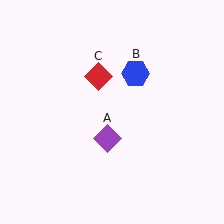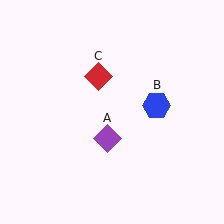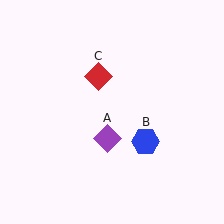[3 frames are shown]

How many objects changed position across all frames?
1 object changed position: blue hexagon (object B).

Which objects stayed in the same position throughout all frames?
Purple diamond (object A) and red diamond (object C) remained stationary.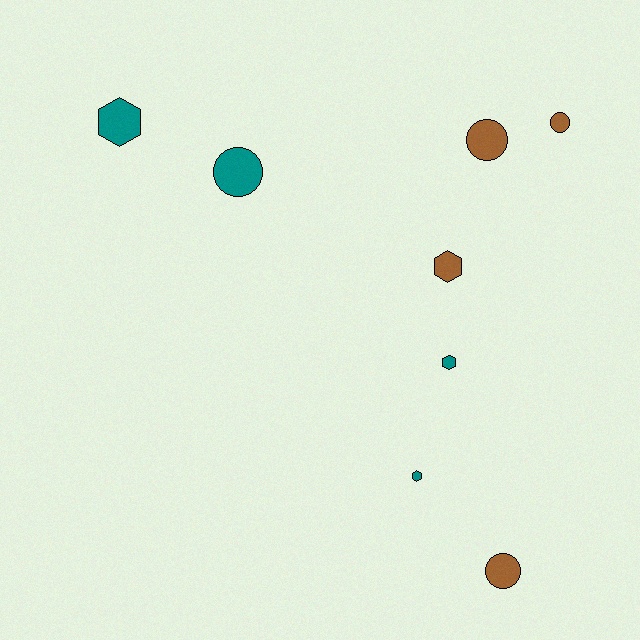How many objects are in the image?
There are 8 objects.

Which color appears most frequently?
Brown, with 4 objects.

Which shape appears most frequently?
Hexagon, with 4 objects.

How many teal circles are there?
There is 1 teal circle.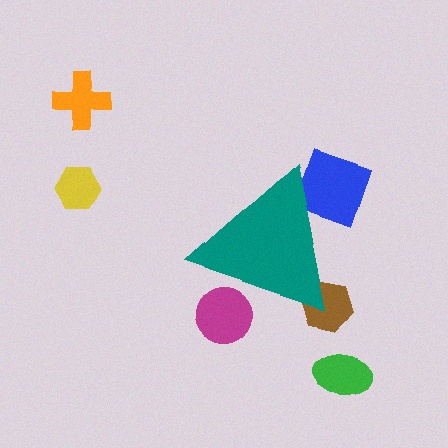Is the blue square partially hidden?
Yes, the blue square is partially hidden behind the teal triangle.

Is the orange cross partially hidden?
No, the orange cross is fully visible.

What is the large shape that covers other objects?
A teal triangle.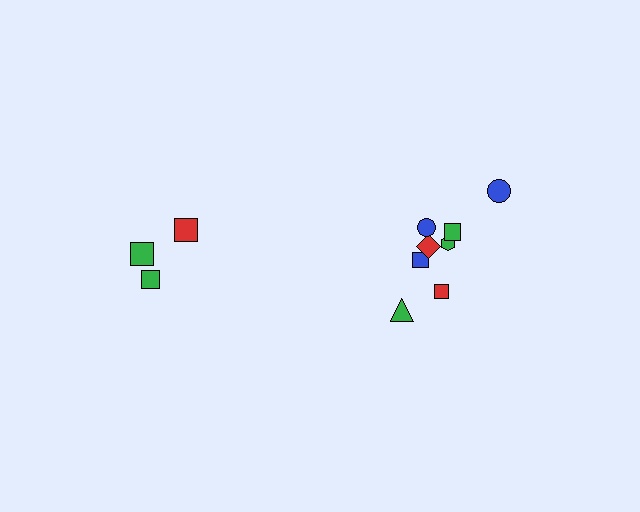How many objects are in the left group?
There are 3 objects.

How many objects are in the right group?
There are 8 objects.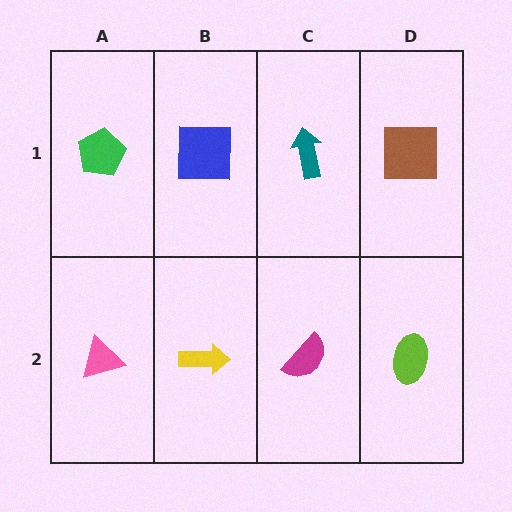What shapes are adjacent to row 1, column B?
A yellow arrow (row 2, column B), a green pentagon (row 1, column A), a teal arrow (row 1, column C).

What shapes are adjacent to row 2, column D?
A brown square (row 1, column D), a magenta semicircle (row 2, column C).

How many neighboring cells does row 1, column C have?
3.